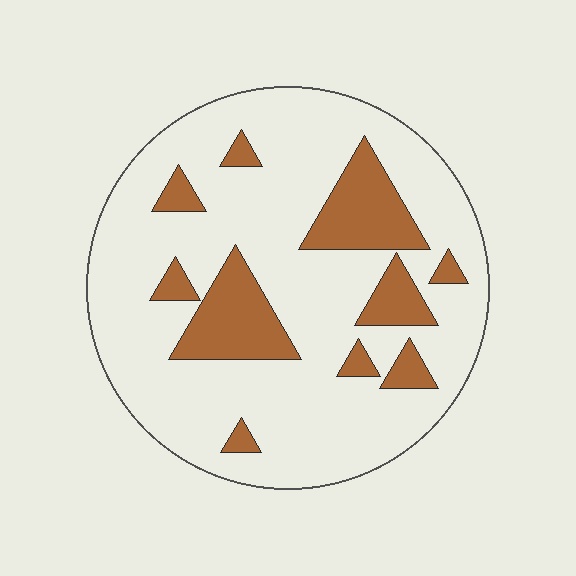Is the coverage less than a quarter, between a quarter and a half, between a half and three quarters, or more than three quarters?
Less than a quarter.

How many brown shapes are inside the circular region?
10.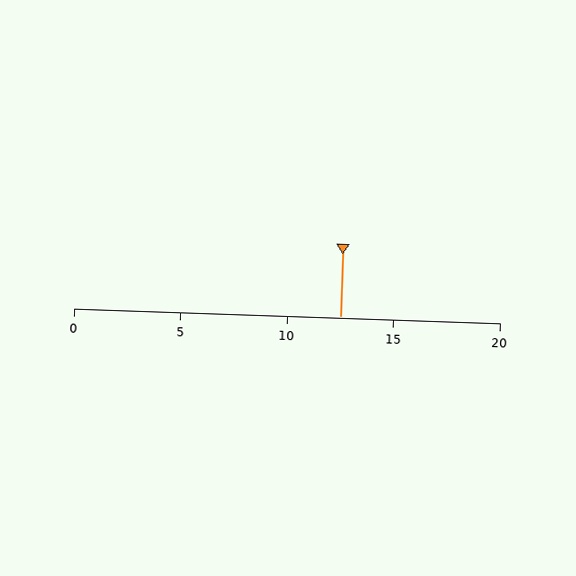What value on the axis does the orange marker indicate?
The marker indicates approximately 12.5.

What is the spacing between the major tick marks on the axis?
The major ticks are spaced 5 apart.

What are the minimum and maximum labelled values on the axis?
The axis runs from 0 to 20.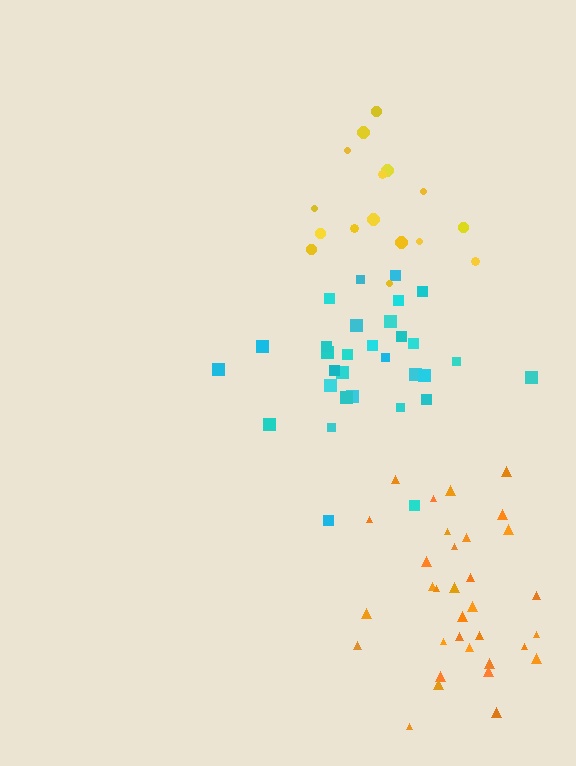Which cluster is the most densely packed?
Cyan.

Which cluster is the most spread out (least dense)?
Yellow.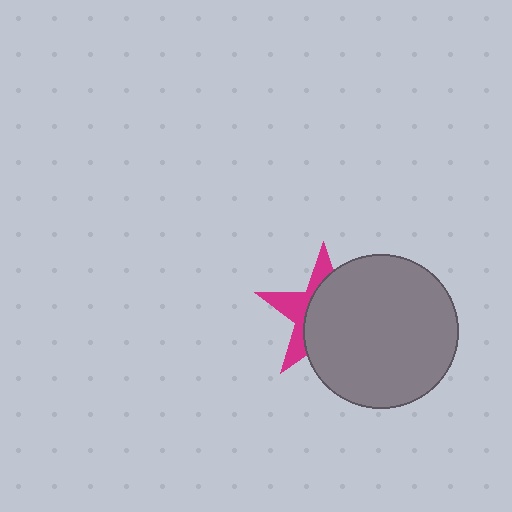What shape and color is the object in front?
The object in front is a gray circle.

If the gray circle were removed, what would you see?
You would see the complete magenta star.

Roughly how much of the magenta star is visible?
A small part of it is visible (roughly 36%).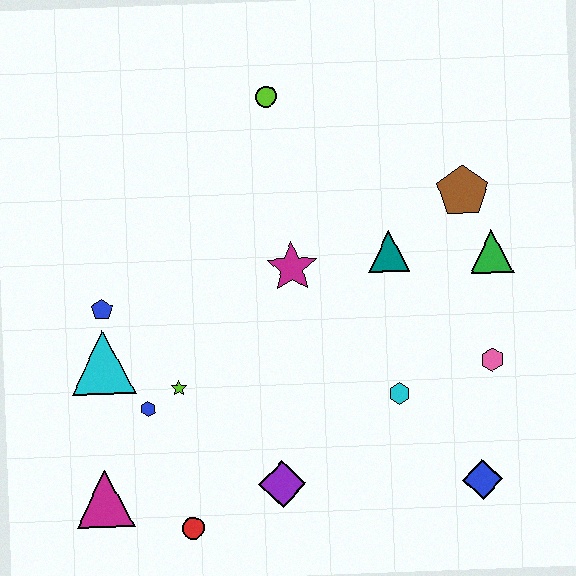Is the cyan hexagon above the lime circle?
No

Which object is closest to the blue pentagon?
The cyan triangle is closest to the blue pentagon.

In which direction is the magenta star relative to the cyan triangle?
The magenta star is to the right of the cyan triangle.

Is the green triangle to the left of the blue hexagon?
No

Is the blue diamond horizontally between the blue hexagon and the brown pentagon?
No